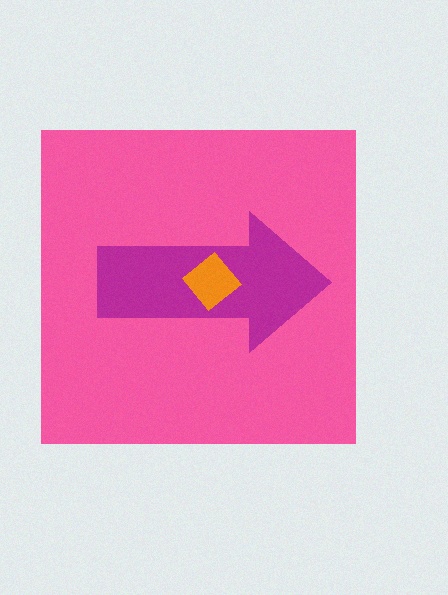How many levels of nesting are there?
3.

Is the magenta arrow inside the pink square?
Yes.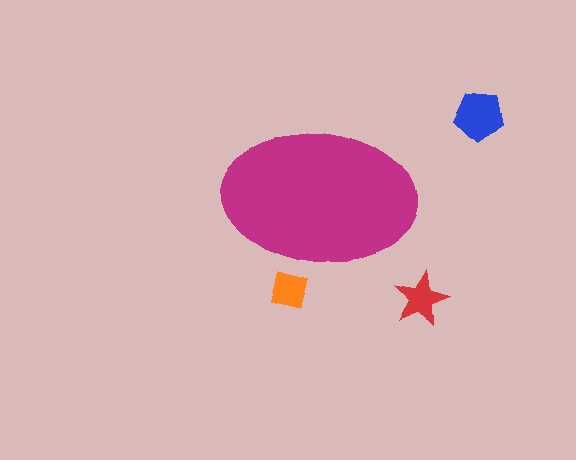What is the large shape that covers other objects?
A magenta ellipse.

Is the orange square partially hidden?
Yes, the orange square is partially hidden behind the magenta ellipse.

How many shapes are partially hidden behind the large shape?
1 shape is partially hidden.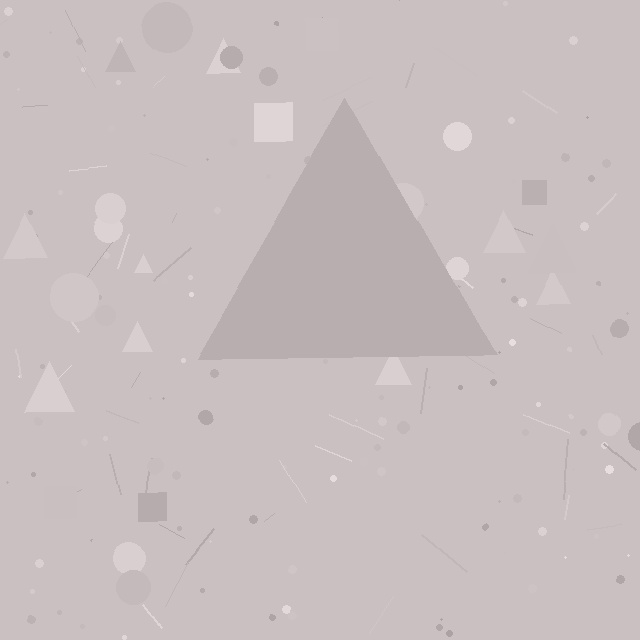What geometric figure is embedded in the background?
A triangle is embedded in the background.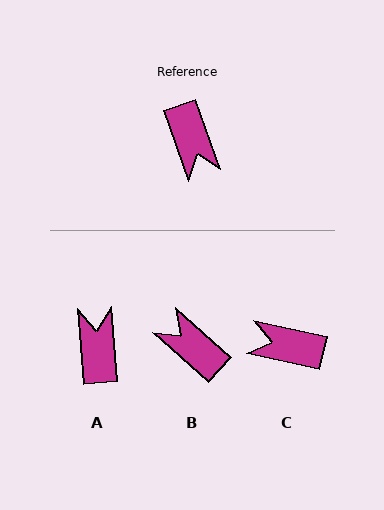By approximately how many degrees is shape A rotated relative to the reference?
Approximately 164 degrees counter-clockwise.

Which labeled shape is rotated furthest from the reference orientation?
A, about 164 degrees away.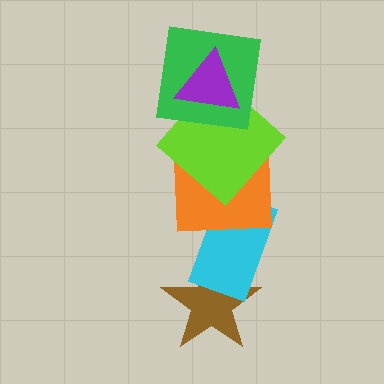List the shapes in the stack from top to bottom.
From top to bottom: the purple triangle, the green square, the lime diamond, the orange square, the cyan rectangle, the brown star.